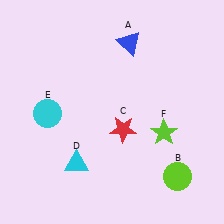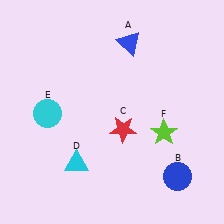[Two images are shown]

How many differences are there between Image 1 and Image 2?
There is 1 difference between the two images.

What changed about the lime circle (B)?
In Image 1, B is lime. In Image 2, it changed to blue.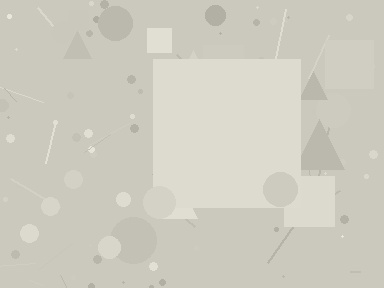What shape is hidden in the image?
A square is hidden in the image.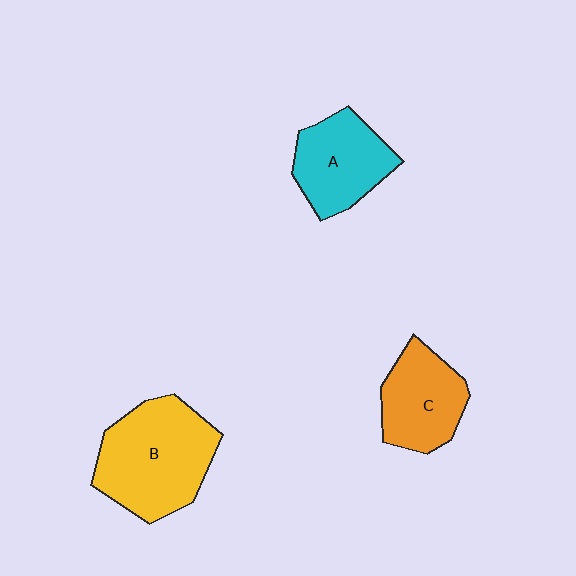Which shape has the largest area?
Shape B (yellow).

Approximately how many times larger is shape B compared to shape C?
Approximately 1.5 times.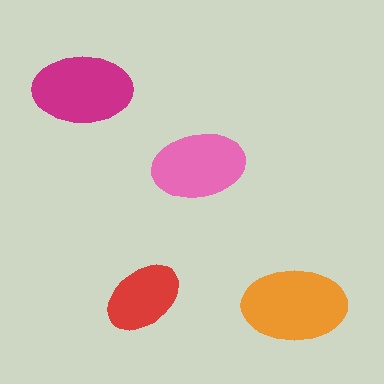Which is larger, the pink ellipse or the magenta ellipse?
The magenta one.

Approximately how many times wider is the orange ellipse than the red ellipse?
About 1.5 times wider.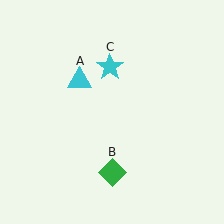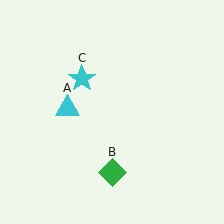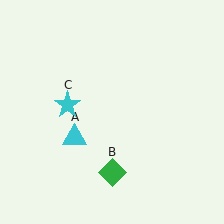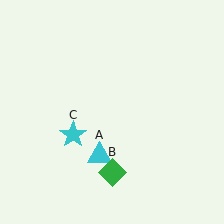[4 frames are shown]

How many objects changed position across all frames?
2 objects changed position: cyan triangle (object A), cyan star (object C).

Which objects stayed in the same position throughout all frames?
Green diamond (object B) remained stationary.